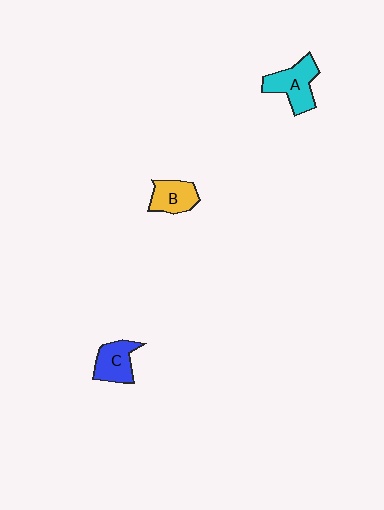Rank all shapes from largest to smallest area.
From largest to smallest: A (cyan), C (blue), B (yellow).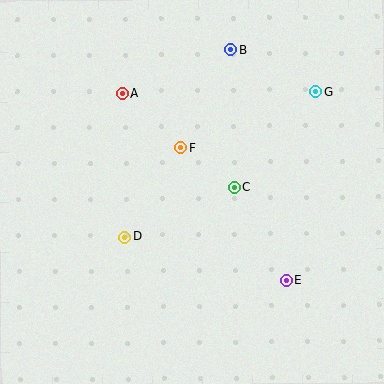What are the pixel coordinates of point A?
Point A is at (122, 94).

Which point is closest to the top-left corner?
Point A is closest to the top-left corner.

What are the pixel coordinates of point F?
Point F is at (180, 148).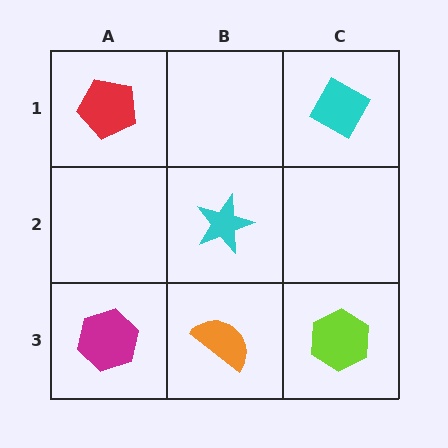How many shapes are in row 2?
1 shape.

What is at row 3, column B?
An orange semicircle.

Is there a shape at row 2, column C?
No, that cell is empty.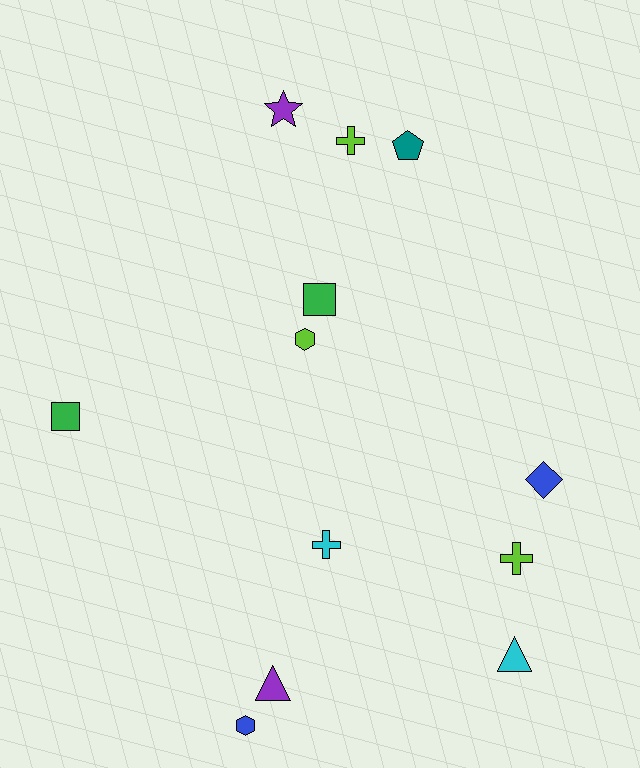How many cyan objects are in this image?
There are 2 cyan objects.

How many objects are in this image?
There are 12 objects.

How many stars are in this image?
There is 1 star.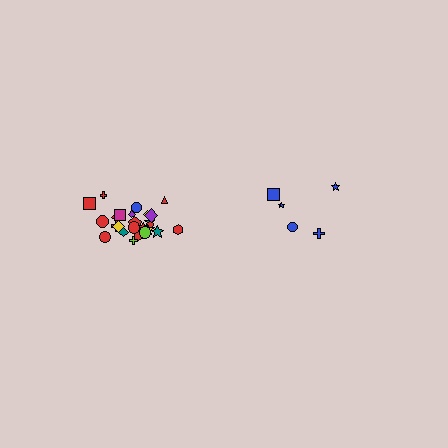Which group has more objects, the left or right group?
The left group.